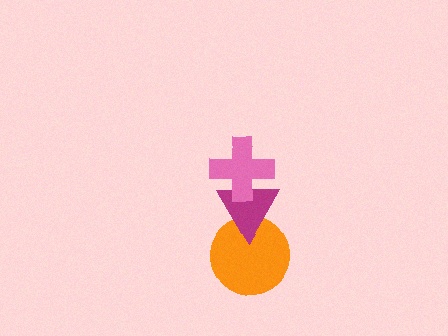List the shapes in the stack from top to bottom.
From top to bottom: the pink cross, the magenta triangle, the orange circle.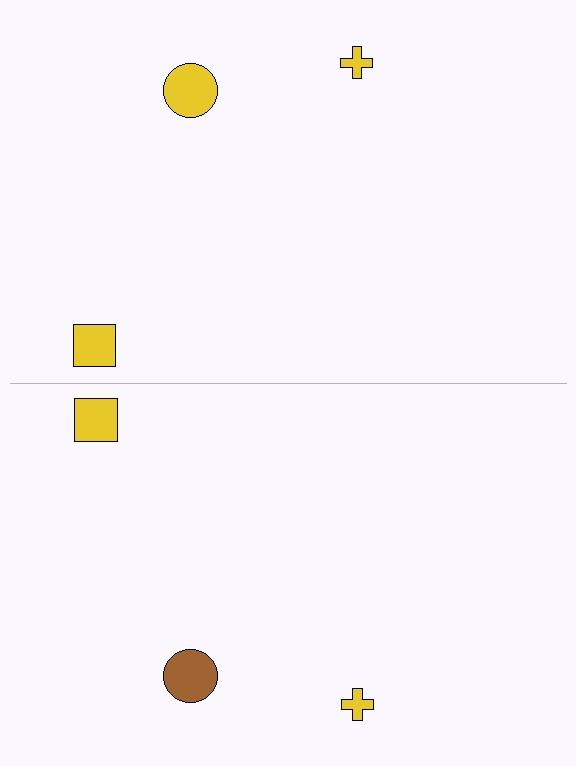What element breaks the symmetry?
The brown circle on the bottom side breaks the symmetry — its mirror counterpart is yellow.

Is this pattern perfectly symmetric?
No, the pattern is not perfectly symmetric. The brown circle on the bottom side breaks the symmetry — its mirror counterpart is yellow.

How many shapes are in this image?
There are 6 shapes in this image.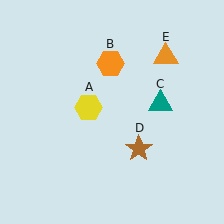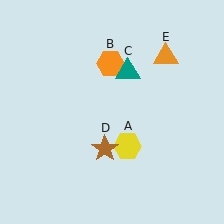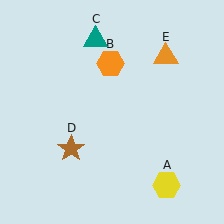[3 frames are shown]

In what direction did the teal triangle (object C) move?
The teal triangle (object C) moved up and to the left.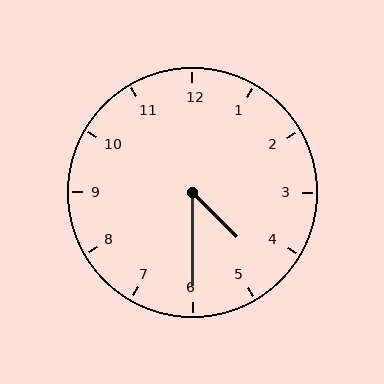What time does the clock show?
4:30.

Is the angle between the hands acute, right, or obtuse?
It is acute.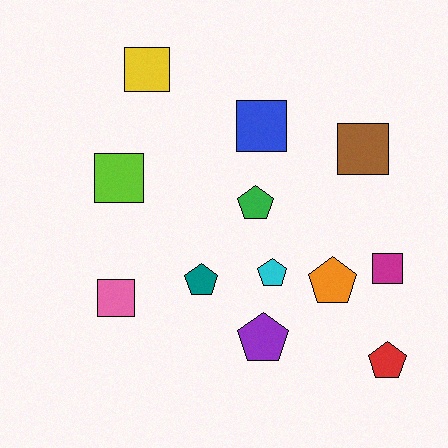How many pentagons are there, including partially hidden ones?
There are 6 pentagons.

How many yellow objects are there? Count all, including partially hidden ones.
There is 1 yellow object.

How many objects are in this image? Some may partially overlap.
There are 12 objects.